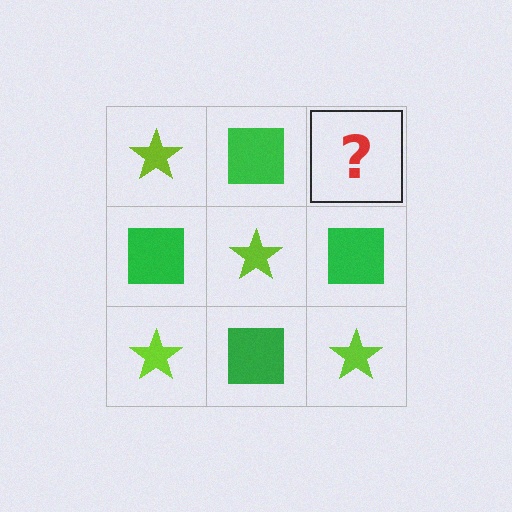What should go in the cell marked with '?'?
The missing cell should contain a lime star.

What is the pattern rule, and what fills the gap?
The rule is that it alternates lime star and green square in a checkerboard pattern. The gap should be filled with a lime star.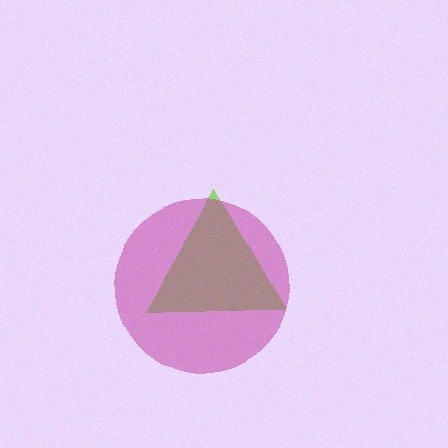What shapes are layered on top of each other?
The layered shapes are: a lime triangle, a magenta circle.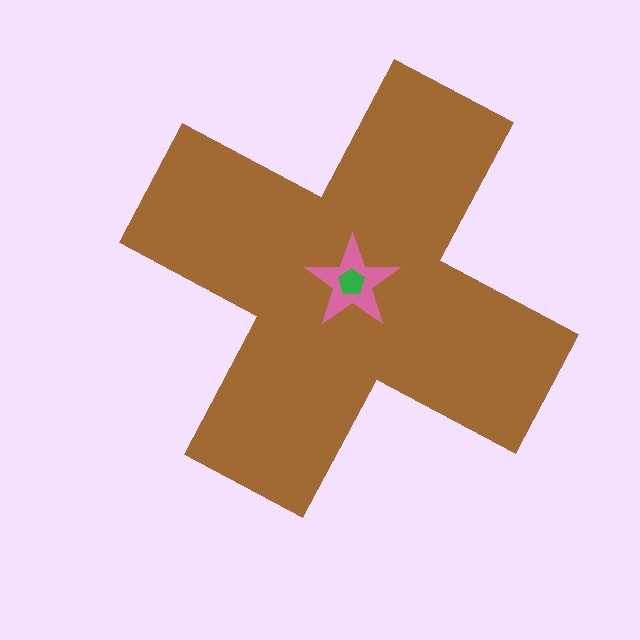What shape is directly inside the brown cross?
The pink star.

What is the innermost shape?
The green pentagon.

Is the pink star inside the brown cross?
Yes.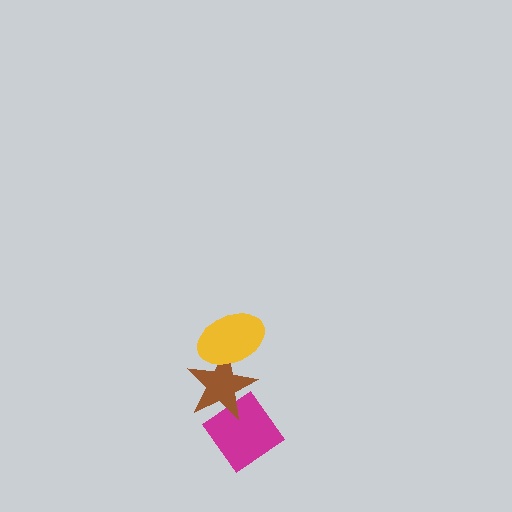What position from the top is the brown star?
The brown star is 2nd from the top.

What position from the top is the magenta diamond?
The magenta diamond is 3rd from the top.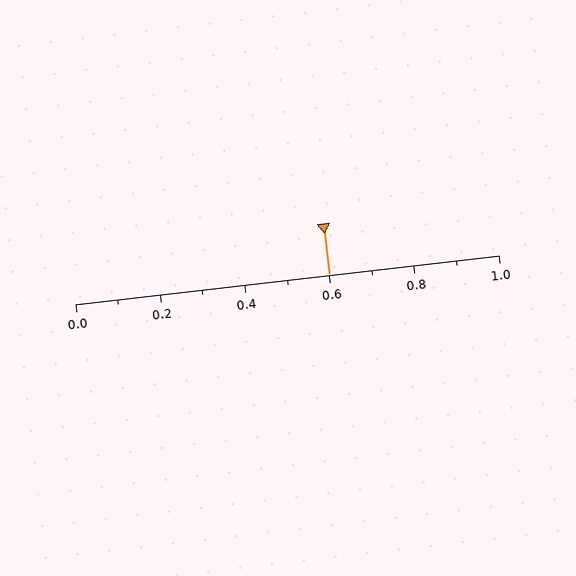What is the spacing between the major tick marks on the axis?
The major ticks are spaced 0.2 apart.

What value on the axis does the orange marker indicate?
The marker indicates approximately 0.6.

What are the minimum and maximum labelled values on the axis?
The axis runs from 0.0 to 1.0.